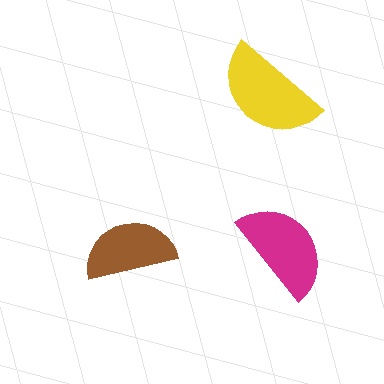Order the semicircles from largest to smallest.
the yellow one, the magenta one, the brown one.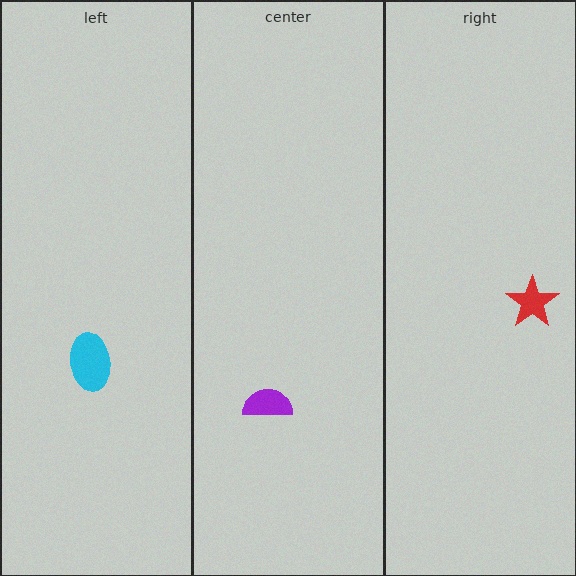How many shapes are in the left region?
1.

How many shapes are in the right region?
1.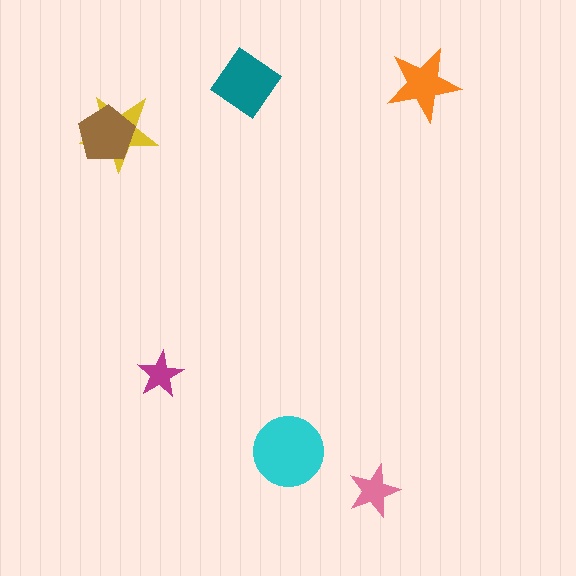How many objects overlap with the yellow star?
1 object overlaps with the yellow star.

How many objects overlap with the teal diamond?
0 objects overlap with the teal diamond.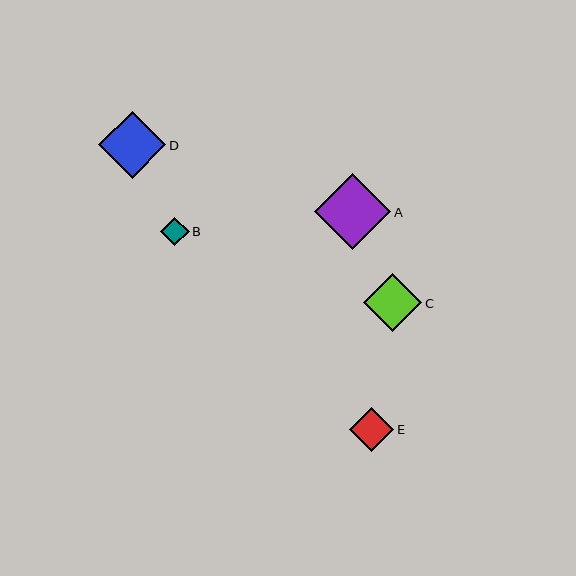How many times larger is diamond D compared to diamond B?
Diamond D is approximately 2.3 times the size of diamond B.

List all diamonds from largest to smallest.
From largest to smallest: A, D, C, E, B.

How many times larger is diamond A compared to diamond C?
Diamond A is approximately 1.3 times the size of diamond C.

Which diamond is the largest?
Diamond A is the largest with a size of approximately 76 pixels.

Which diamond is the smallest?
Diamond B is the smallest with a size of approximately 29 pixels.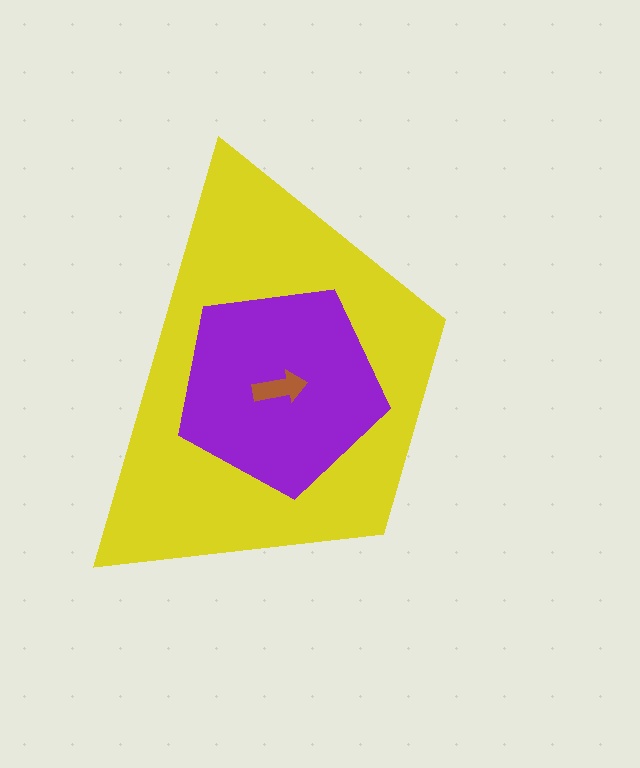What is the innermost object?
The brown arrow.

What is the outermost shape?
The yellow trapezoid.